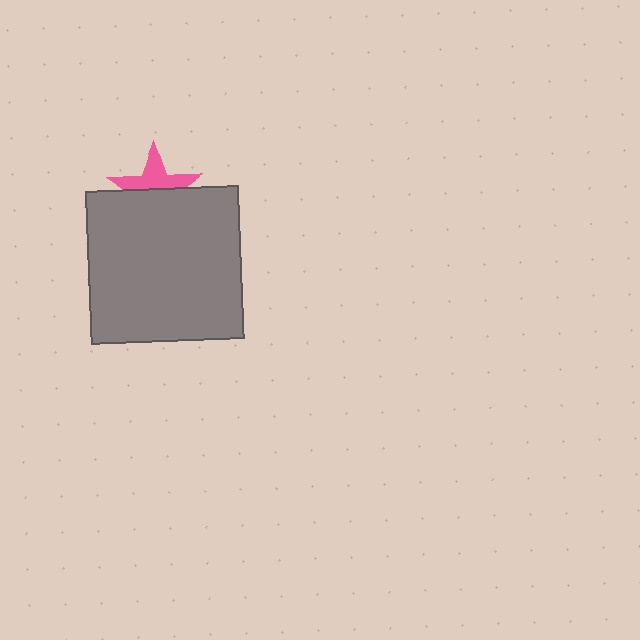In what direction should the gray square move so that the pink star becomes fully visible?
The gray square should move down. That is the shortest direction to clear the overlap and leave the pink star fully visible.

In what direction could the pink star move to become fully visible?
The pink star could move up. That would shift it out from behind the gray square entirely.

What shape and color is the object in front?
The object in front is a gray square.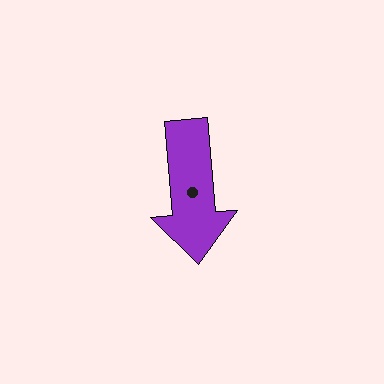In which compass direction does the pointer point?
South.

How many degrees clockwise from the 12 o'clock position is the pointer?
Approximately 175 degrees.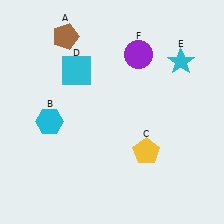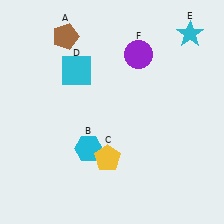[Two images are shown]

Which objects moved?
The objects that moved are: the cyan hexagon (B), the yellow pentagon (C), the cyan star (E).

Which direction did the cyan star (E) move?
The cyan star (E) moved up.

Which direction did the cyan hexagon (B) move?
The cyan hexagon (B) moved right.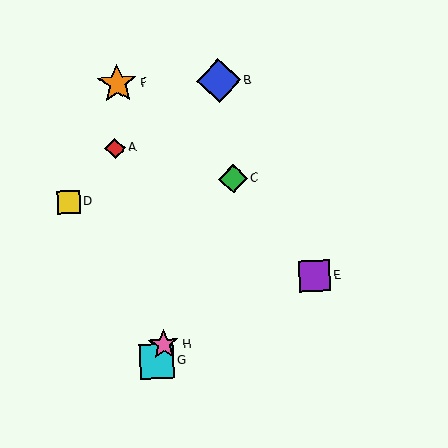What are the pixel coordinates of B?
Object B is at (219, 81).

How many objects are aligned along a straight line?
3 objects (C, G, H) are aligned along a straight line.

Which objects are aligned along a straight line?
Objects C, G, H are aligned along a straight line.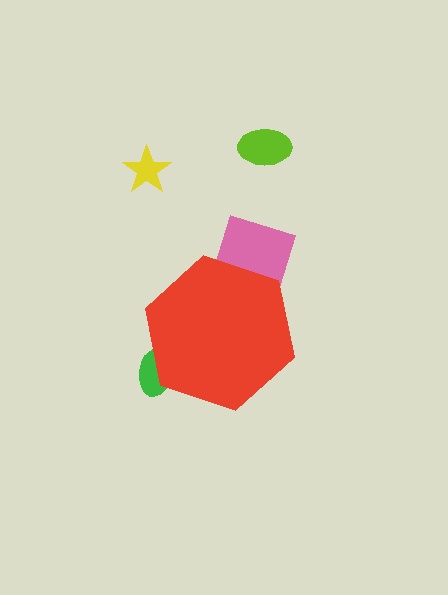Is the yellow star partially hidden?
No, the yellow star is fully visible.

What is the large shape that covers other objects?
A red hexagon.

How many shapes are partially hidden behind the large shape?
2 shapes are partially hidden.